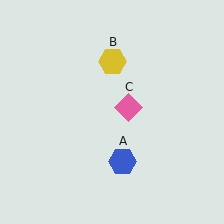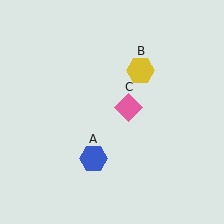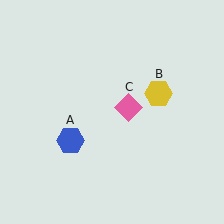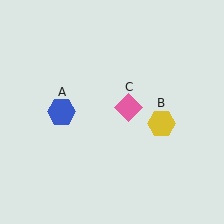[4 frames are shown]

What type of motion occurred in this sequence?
The blue hexagon (object A), yellow hexagon (object B) rotated clockwise around the center of the scene.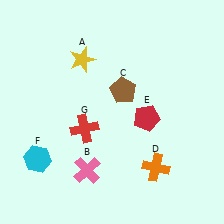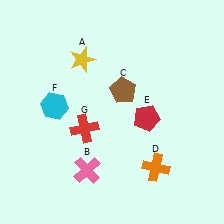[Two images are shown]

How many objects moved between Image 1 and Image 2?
1 object moved between the two images.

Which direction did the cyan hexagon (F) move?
The cyan hexagon (F) moved up.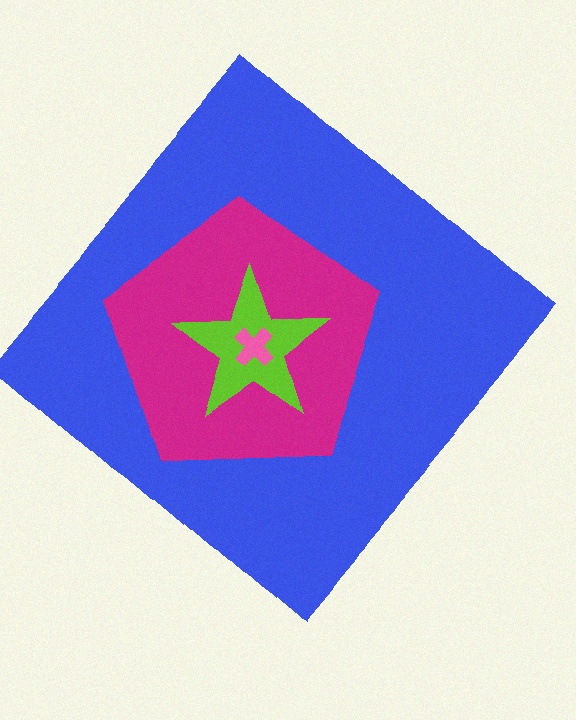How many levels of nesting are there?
4.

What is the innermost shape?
The pink cross.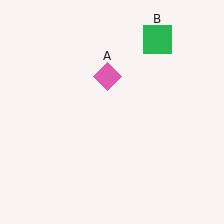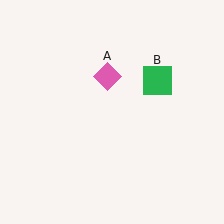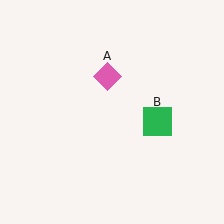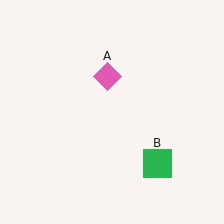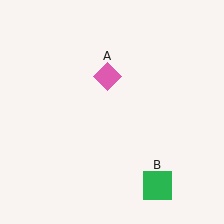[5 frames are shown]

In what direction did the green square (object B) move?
The green square (object B) moved down.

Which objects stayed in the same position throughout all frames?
Pink diamond (object A) remained stationary.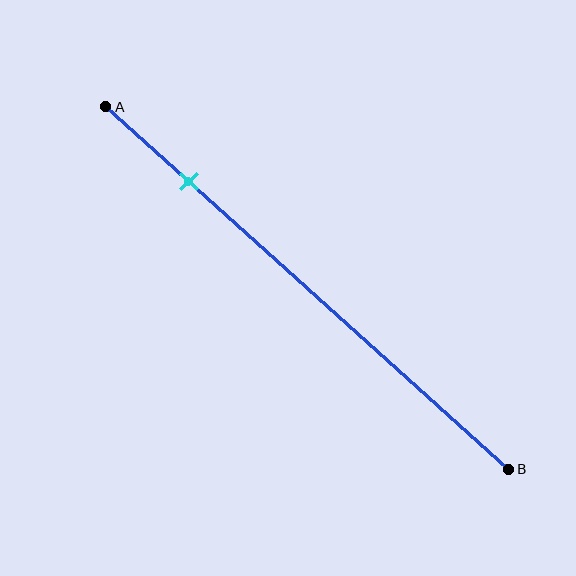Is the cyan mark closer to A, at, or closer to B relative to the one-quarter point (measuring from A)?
The cyan mark is closer to point A than the one-quarter point of segment AB.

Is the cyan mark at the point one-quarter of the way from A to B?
No, the mark is at about 20% from A, not at the 25% one-quarter point.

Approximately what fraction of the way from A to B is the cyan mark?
The cyan mark is approximately 20% of the way from A to B.